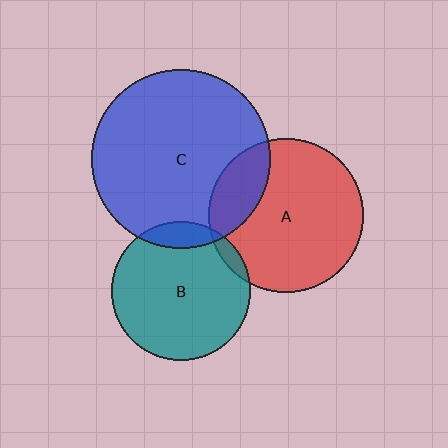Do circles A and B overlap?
Yes.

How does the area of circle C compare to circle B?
Approximately 1.7 times.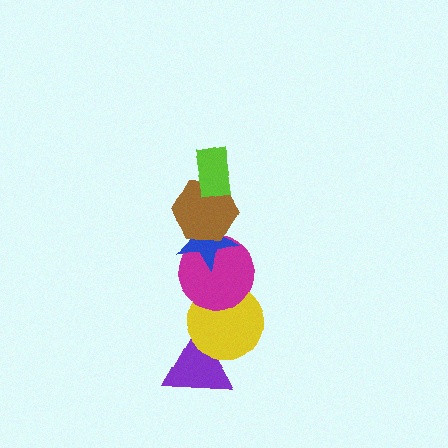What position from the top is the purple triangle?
The purple triangle is 6th from the top.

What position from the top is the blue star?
The blue star is 3rd from the top.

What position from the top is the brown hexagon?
The brown hexagon is 2nd from the top.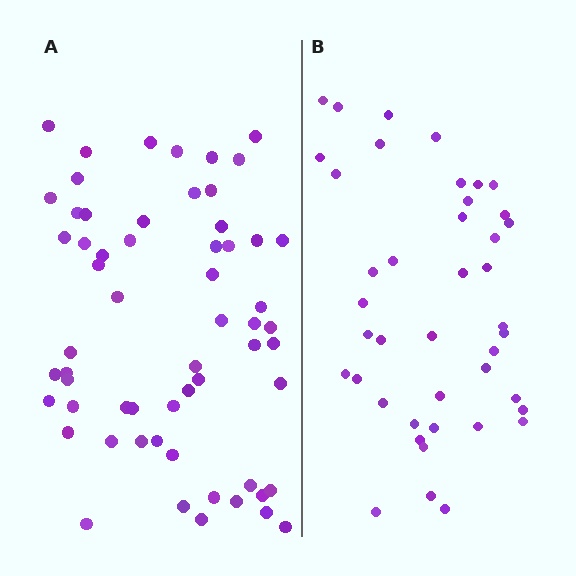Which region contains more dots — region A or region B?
Region A (the left region) has more dots.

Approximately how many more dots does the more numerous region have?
Region A has approximately 20 more dots than region B.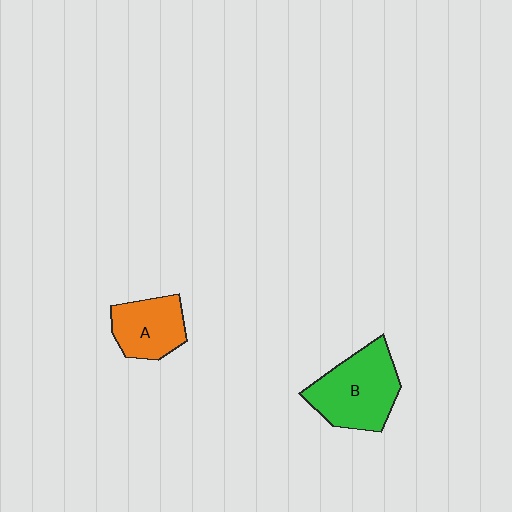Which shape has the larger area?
Shape B (green).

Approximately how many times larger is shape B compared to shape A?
Approximately 1.5 times.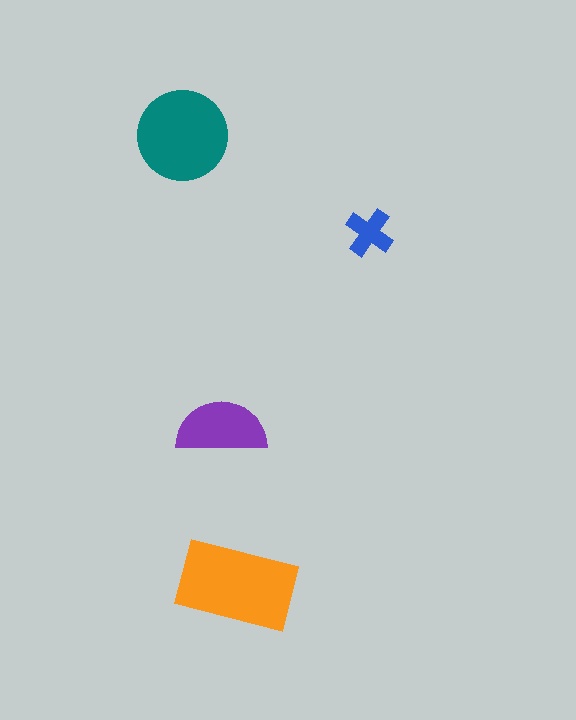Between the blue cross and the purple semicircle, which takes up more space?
The purple semicircle.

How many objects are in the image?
There are 4 objects in the image.